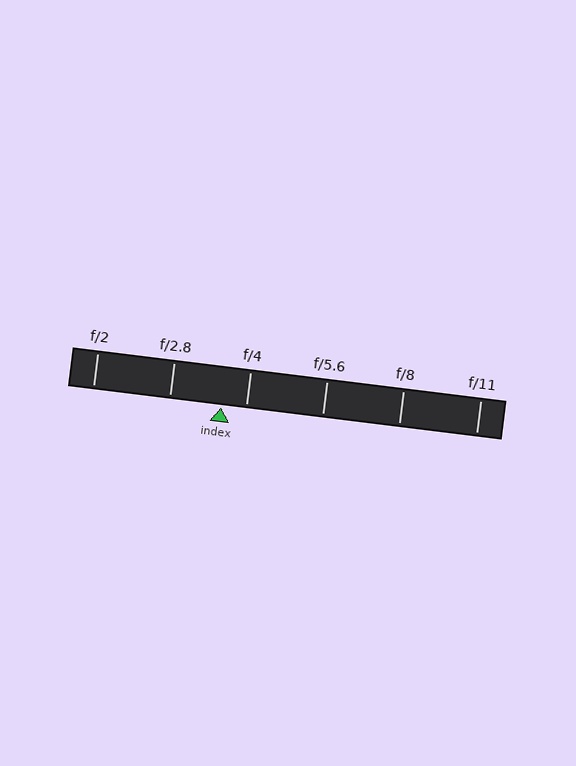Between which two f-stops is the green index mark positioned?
The index mark is between f/2.8 and f/4.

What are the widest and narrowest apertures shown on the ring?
The widest aperture shown is f/2 and the narrowest is f/11.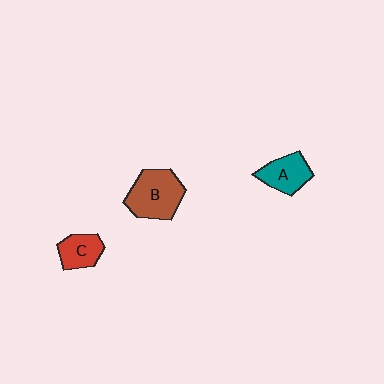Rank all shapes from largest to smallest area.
From largest to smallest: B (brown), A (teal), C (red).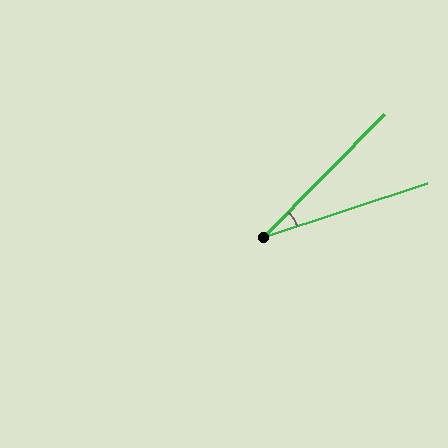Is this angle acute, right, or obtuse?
It is acute.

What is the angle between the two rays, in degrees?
Approximately 27 degrees.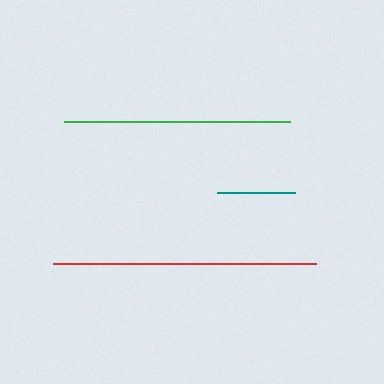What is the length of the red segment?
The red segment is approximately 262 pixels long.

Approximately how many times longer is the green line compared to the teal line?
The green line is approximately 2.9 times the length of the teal line.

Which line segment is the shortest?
The teal line is the shortest at approximately 78 pixels.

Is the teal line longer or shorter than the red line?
The red line is longer than the teal line.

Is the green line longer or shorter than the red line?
The red line is longer than the green line.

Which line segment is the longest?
The red line is the longest at approximately 262 pixels.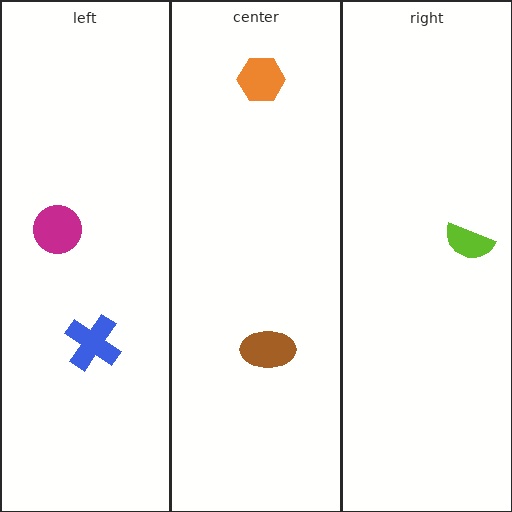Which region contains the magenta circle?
The left region.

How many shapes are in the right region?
1.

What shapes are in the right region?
The lime semicircle.